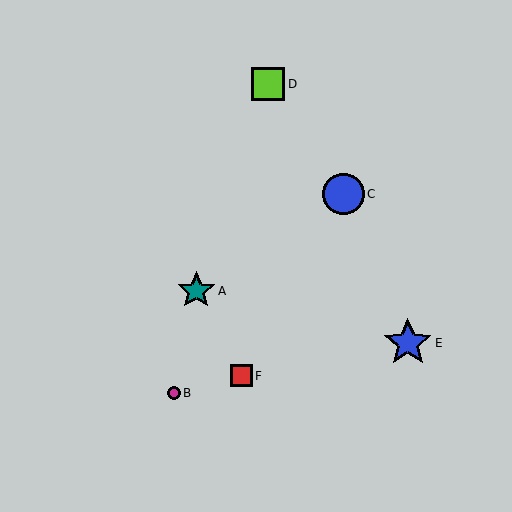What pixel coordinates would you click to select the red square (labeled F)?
Click at (241, 376) to select the red square F.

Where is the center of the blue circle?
The center of the blue circle is at (343, 194).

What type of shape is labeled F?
Shape F is a red square.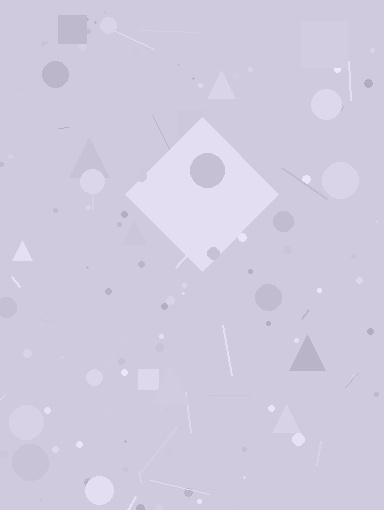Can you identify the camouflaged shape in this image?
The camouflaged shape is a diamond.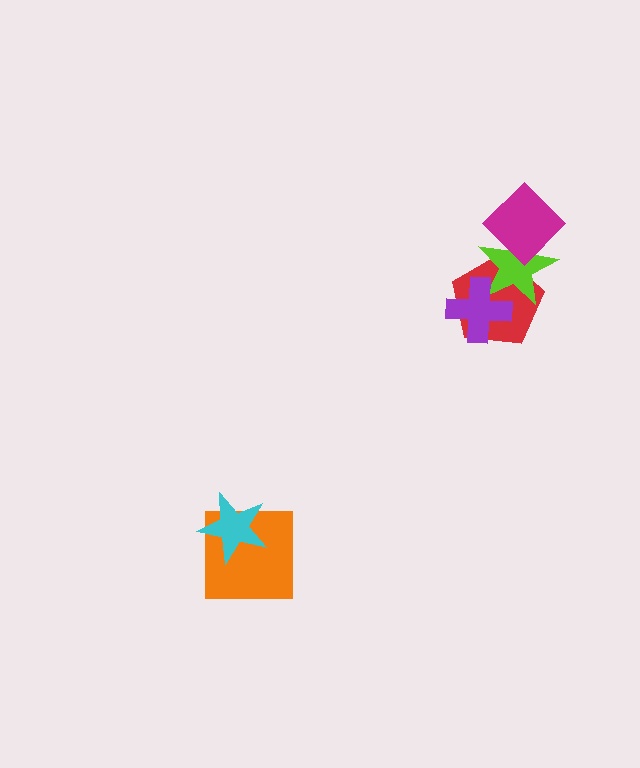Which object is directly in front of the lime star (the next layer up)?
The purple cross is directly in front of the lime star.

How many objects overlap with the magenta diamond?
1 object overlaps with the magenta diamond.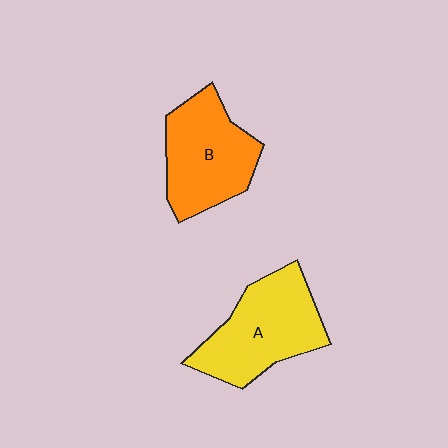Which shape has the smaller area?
Shape B (orange).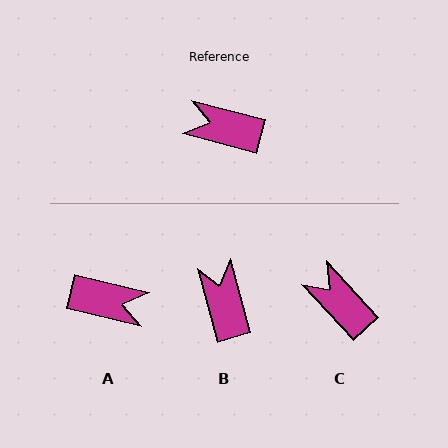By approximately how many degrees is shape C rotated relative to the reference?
Approximately 33 degrees clockwise.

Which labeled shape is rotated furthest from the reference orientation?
A, about 179 degrees away.